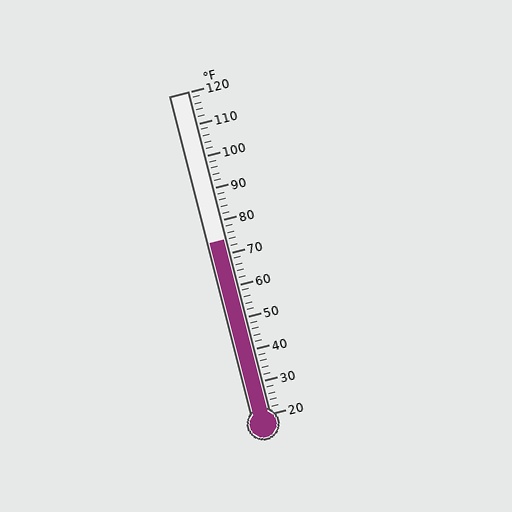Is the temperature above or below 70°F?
The temperature is above 70°F.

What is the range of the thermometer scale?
The thermometer scale ranges from 20°F to 120°F.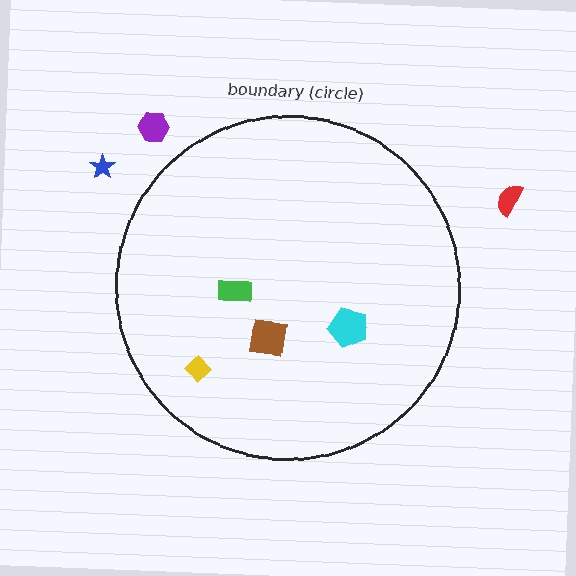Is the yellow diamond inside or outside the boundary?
Inside.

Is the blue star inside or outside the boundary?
Outside.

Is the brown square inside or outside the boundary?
Inside.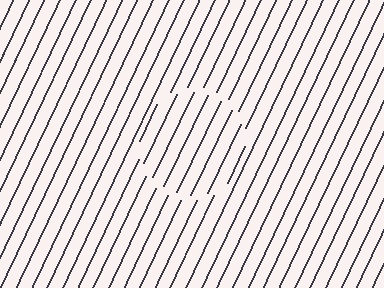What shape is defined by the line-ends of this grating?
An illusory circle. The interior of the shape contains the same grating, shifted by half a period — the contour is defined by the phase discontinuity where line-ends from the inner and outer gratings abut.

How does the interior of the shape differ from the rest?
The interior of the shape contains the same grating, shifted by half a period — the contour is defined by the phase discontinuity where line-ends from the inner and outer gratings abut.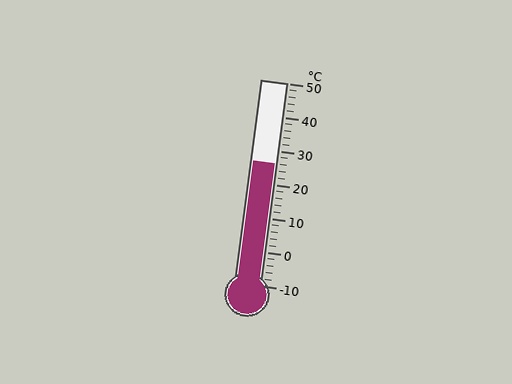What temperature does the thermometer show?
The thermometer shows approximately 26°C.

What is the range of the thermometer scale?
The thermometer scale ranges from -10°C to 50°C.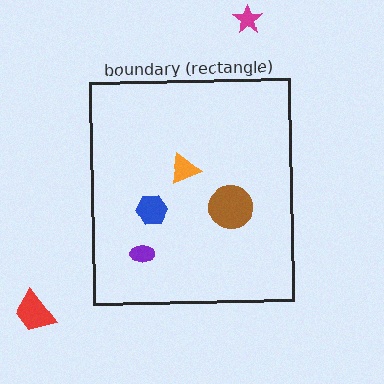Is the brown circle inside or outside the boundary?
Inside.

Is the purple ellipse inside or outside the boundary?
Inside.